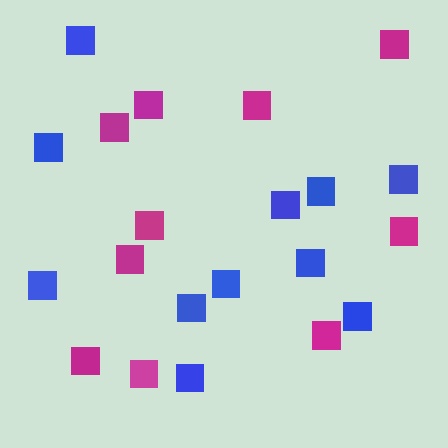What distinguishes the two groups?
There are 2 groups: one group of blue squares (11) and one group of magenta squares (10).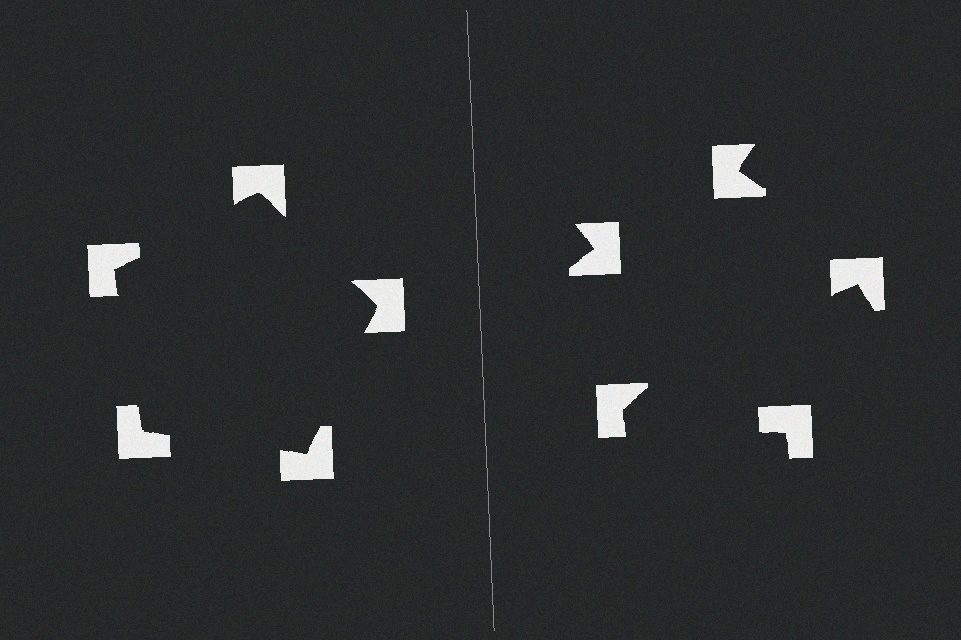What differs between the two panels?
The notched squares are positioned identically on both sides; only the wedge orientations differ. On the left they align to a pentagon; on the right they are misaligned.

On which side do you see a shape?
An illusory pentagon appears on the left side. On the right side the wedge cuts are rotated, so no coherent shape forms.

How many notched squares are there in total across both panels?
10 — 5 on each side.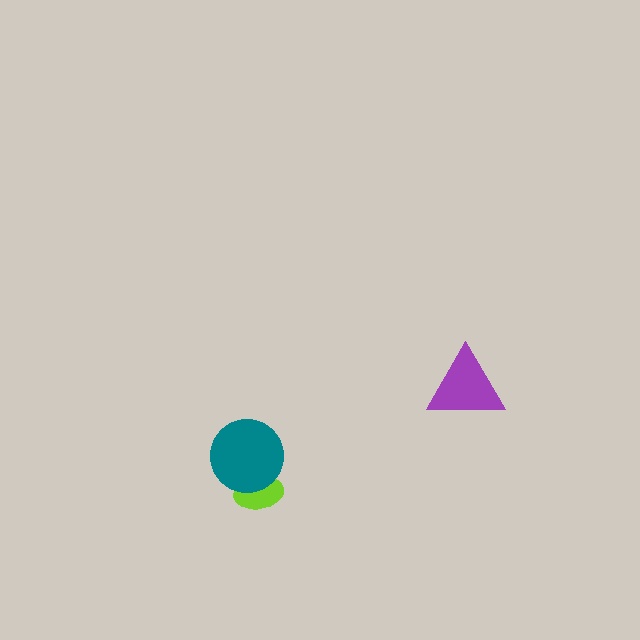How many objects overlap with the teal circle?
1 object overlaps with the teal circle.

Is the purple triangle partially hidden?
No, no other shape covers it.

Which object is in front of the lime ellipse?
The teal circle is in front of the lime ellipse.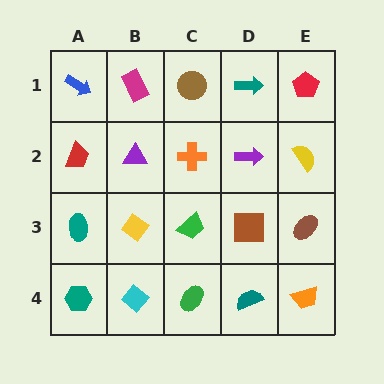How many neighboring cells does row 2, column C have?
4.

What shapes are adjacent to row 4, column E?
A brown ellipse (row 3, column E), a teal semicircle (row 4, column D).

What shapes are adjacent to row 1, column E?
A yellow semicircle (row 2, column E), a teal arrow (row 1, column D).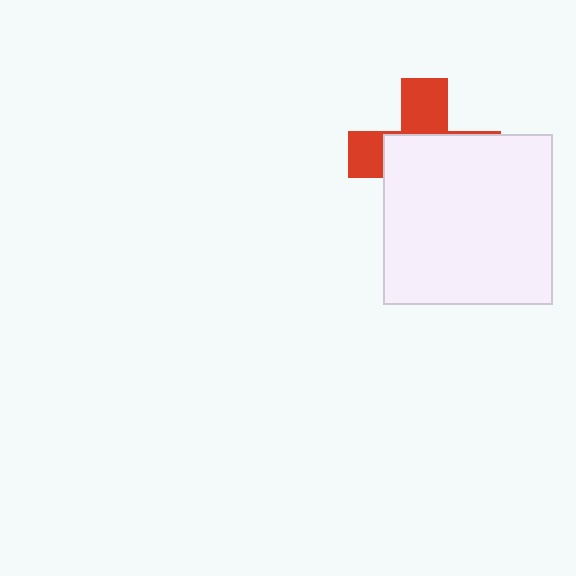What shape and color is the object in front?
The object in front is a white square.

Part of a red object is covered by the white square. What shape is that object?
It is a cross.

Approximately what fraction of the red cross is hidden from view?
Roughly 64% of the red cross is hidden behind the white square.